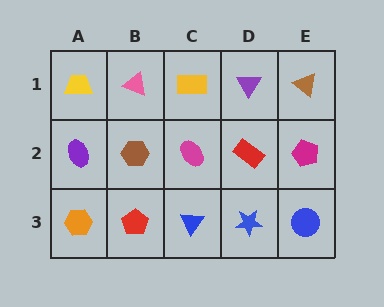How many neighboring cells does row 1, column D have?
3.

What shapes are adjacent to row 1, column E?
A magenta pentagon (row 2, column E), a purple triangle (row 1, column D).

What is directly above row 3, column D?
A red rectangle.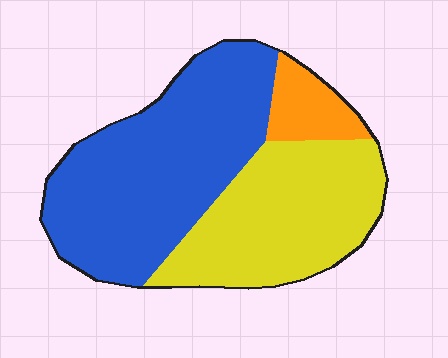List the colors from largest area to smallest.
From largest to smallest: blue, yellow, orange.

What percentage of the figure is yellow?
Yellow takes up between a third and a half of the figure.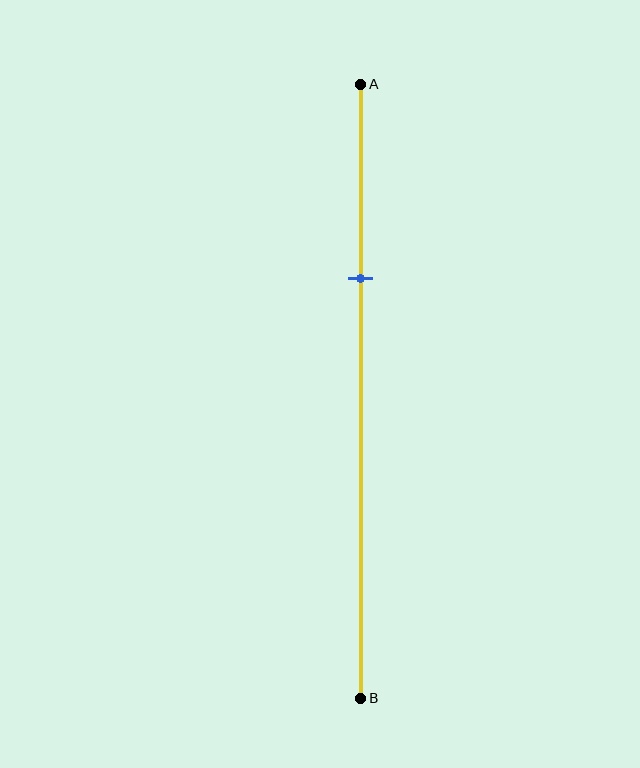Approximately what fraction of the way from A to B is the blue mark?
The blue mark is approximately 30% of the way from A to B.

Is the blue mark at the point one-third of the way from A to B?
Yes, the mark is approximately at the one-third point.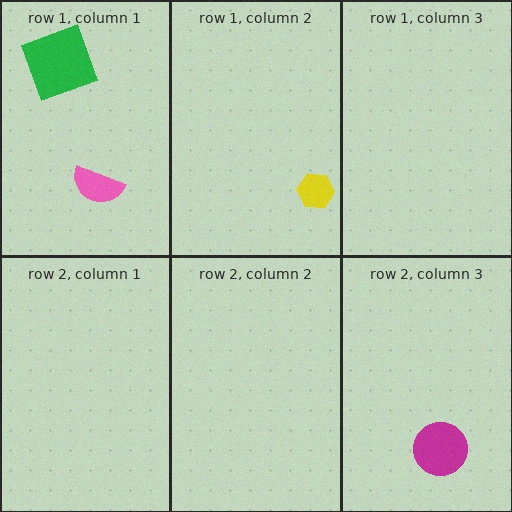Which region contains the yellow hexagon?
The row 1, column 2 region.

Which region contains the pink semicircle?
The row 1, column 1 region.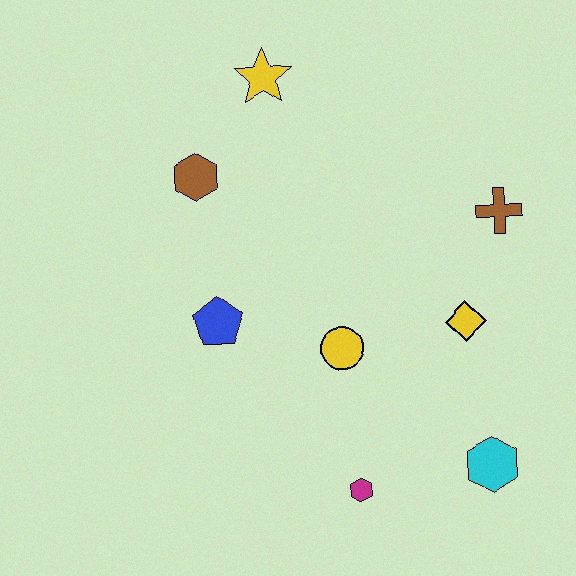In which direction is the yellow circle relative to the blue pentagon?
The yellow circle is to the right of the blue pentagon.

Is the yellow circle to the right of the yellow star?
Yes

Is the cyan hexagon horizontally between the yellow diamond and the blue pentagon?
No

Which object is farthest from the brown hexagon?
The cyan hexagon is farthest from the brown hexagon.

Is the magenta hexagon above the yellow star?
No